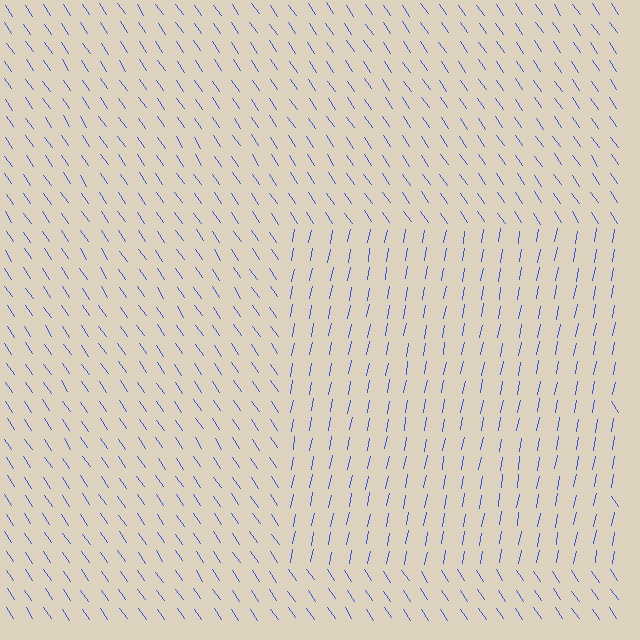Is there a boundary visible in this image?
Yes, there is a texture boundary formed by a change in line orientation.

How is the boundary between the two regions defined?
The boundary is defined purely by a change in line orientation (approximately 45 degrees difference). All lines are the same color and thickness.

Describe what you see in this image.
The image is filled with small blue line segments. A rectangle region in the image has lines oriented differently from the surrounding lines, creating a visible texture boundary.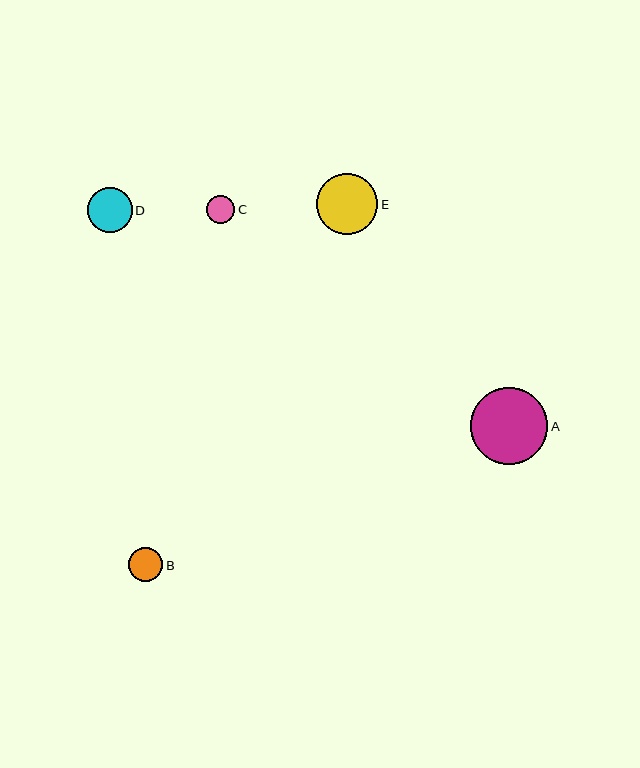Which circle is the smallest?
Circle C is the smallest with a size of approximately 28 pixels.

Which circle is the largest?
Circle A is the largest with a size of approximately 77 pixels.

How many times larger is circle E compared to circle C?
Circle E is approximately 2.2 times the size of circle C.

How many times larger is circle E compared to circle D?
Circle E is approximately 1.4 times the size of circle D.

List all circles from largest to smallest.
From largest to smallest: A, E, D, B, C.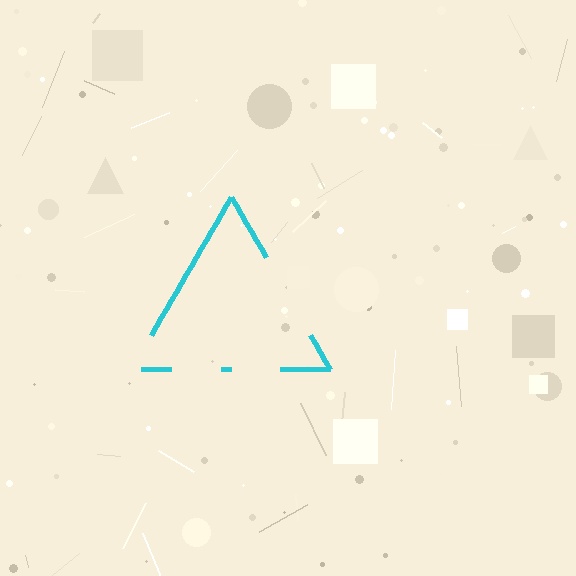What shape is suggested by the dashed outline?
The dashed outline suggests a triangle.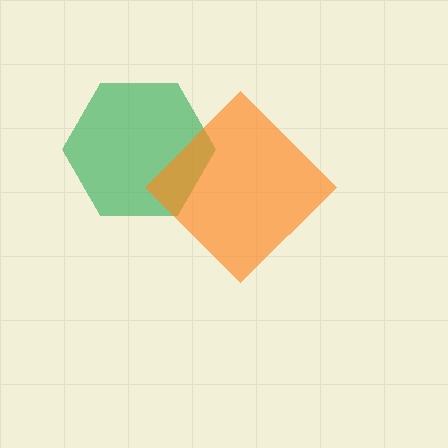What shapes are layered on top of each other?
The layered shapes are: a green hexagon, an orange diamond.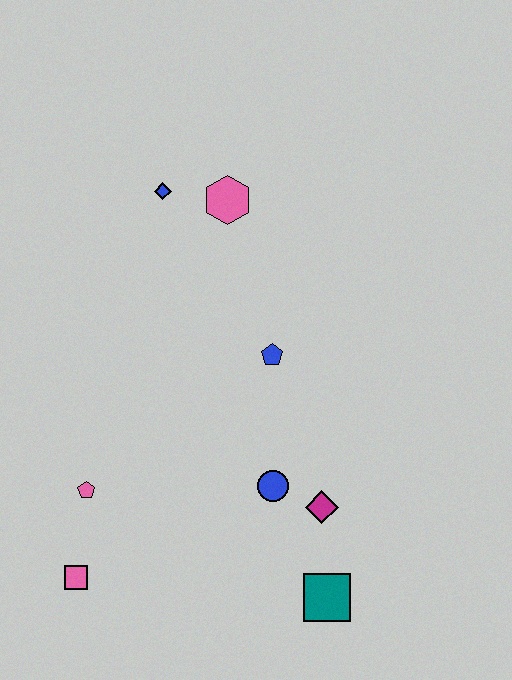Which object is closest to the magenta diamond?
The blue circle is closest to the magenta diamond.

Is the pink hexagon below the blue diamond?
Yes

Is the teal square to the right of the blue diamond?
Yes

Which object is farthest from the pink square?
The pink hexagon is farthest from the pink square.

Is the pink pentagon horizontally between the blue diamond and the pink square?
Yes